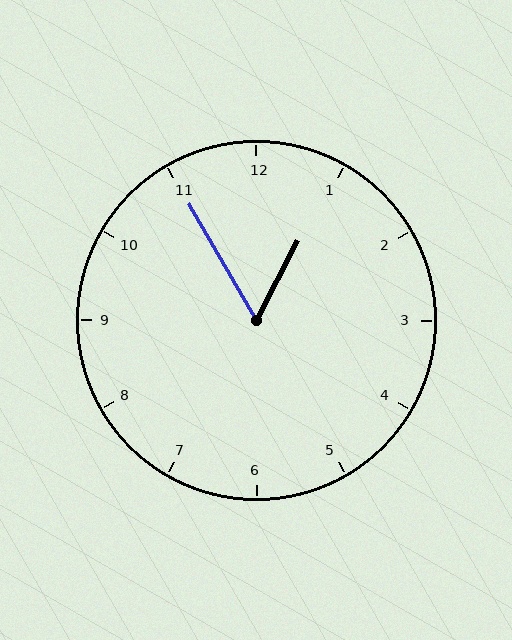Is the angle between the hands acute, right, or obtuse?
It is acute.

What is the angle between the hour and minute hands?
Approximately 58 degrees.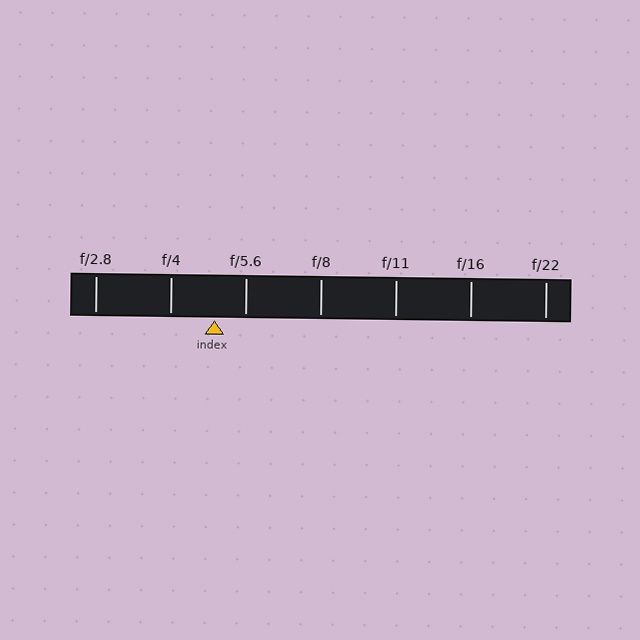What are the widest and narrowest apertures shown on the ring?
The widest aperture shown is f/2.8 and the narrowest is f/22.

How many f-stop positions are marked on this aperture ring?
There are 7 f-stop positions marked.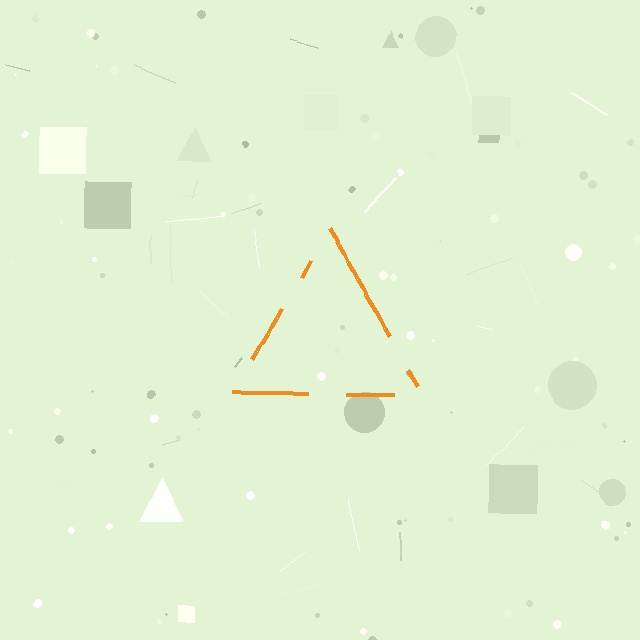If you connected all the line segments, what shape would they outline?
They would outline a triangle.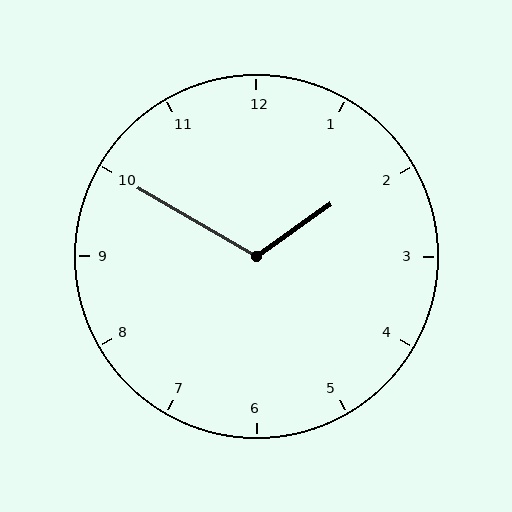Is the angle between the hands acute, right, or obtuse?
It is obtuse.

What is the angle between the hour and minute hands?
Approximately 115 degrees.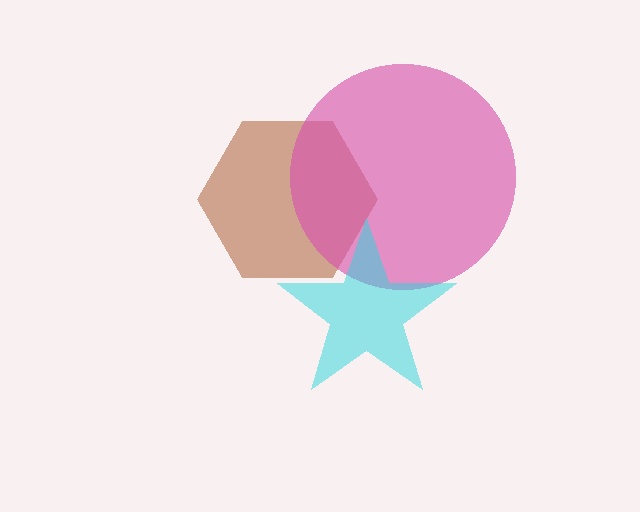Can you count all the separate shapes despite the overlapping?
Yes, there are 3 separate shapes.